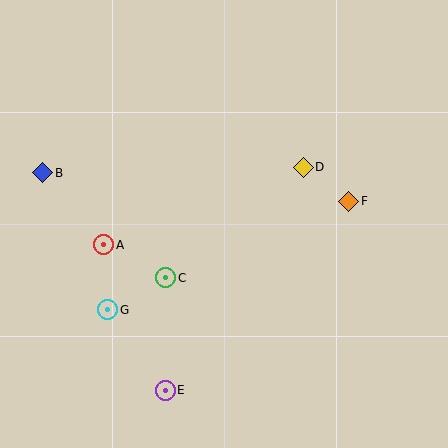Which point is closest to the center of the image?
Point C at (166, 278) is closest to the center.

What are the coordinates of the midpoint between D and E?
The midpoint between D and E is at (234, 279).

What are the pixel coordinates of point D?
Point D is at (303, 167).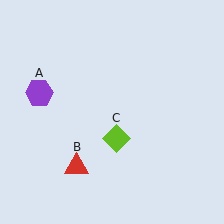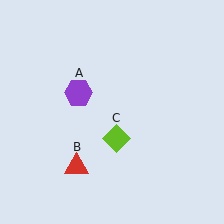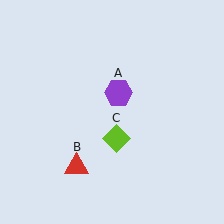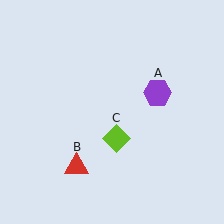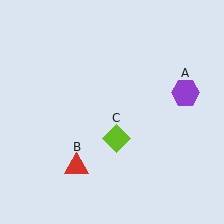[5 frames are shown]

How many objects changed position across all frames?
1 object changed position: purple hexagon (object A).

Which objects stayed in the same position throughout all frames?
Red triangle (object B) and lime diamond (object C) remained stationary.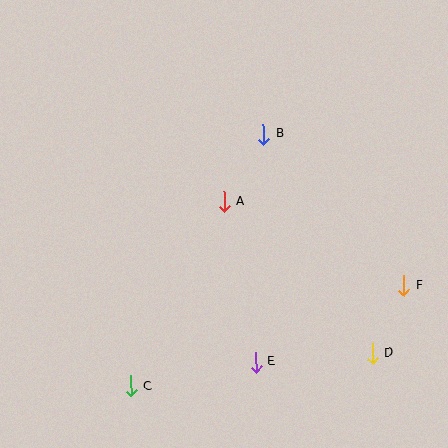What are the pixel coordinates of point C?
Point C is at (131, 386).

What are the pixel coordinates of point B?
Point B is at (263, 134).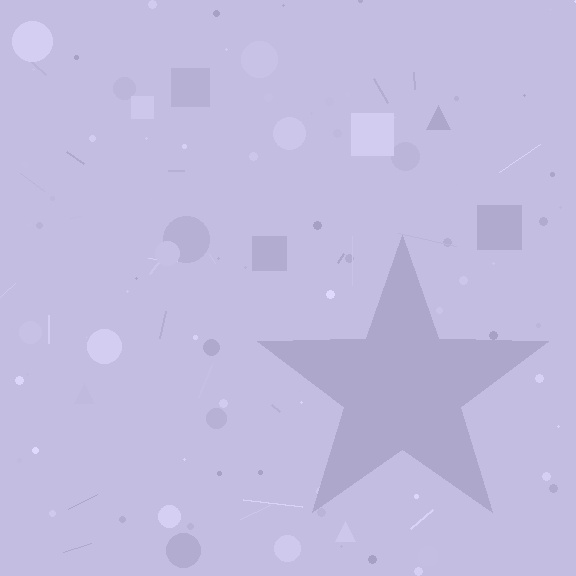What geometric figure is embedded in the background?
A star is embedded in the background.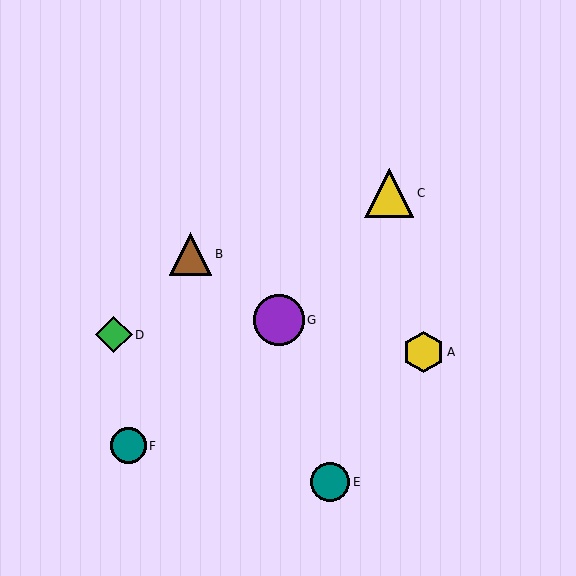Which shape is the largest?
The purple circle (labeled G) is the largest.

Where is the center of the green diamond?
The center of the green diamond is at (114, 335).